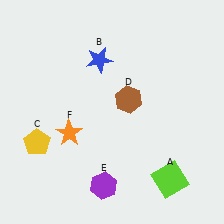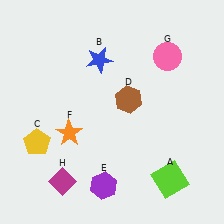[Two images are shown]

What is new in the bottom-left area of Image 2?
A magenta diamond (H) was added in the bottom-left area of Image 2.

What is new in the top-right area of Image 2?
A pink circle (G) was added in the top-right area of Image 2.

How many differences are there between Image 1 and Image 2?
There are 2 differences between the two images.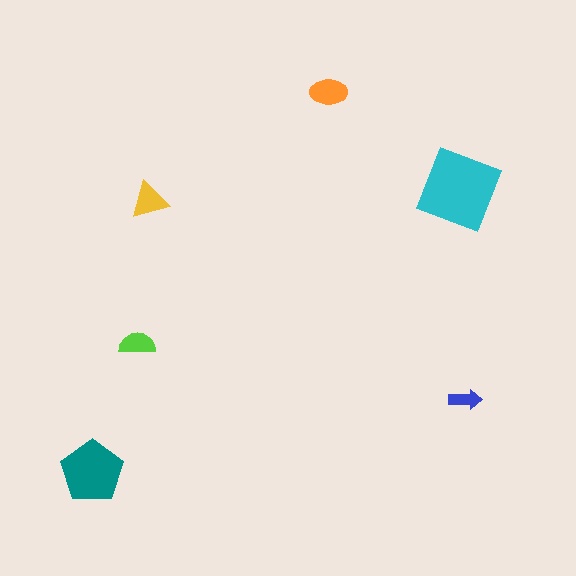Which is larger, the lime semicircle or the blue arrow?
The lime semicircle.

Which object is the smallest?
The blue arrow.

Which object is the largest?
The cyan square.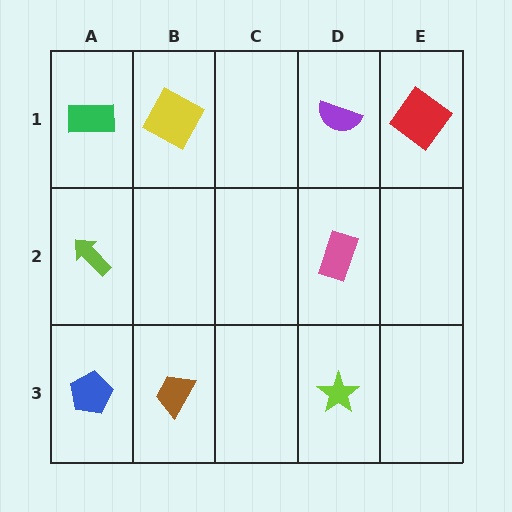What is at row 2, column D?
A pink rectangle.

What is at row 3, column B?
A brown trapezoid.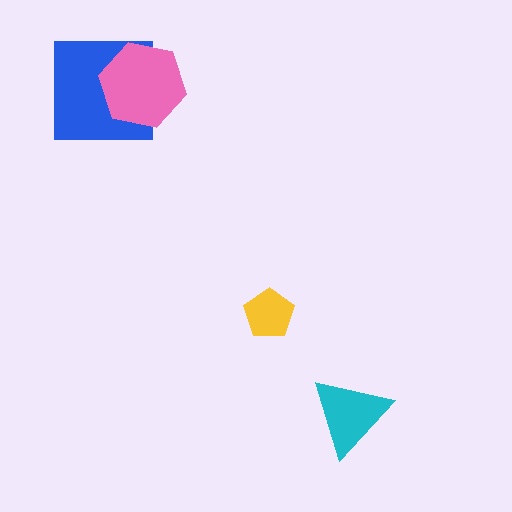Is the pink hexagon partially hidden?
No, no other shape covers it.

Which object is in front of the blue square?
The pink hexagon is in front of the blue square.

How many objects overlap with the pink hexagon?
1 object overlaps with the pink hexagon.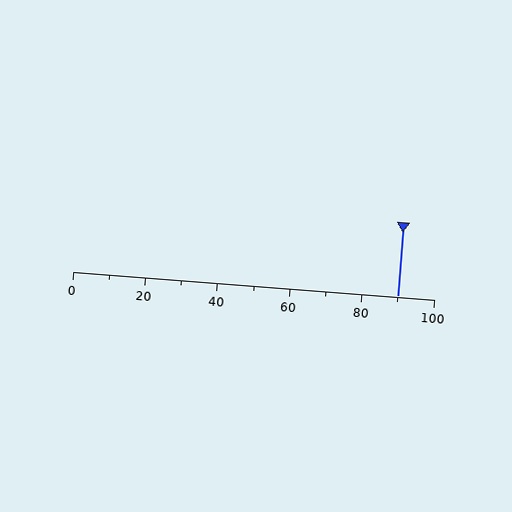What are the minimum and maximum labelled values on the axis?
The axis runs from 0 to 100.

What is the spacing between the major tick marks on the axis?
The major ticks are spaced 20 apart.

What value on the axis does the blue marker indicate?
The marker indicates approximately 90.